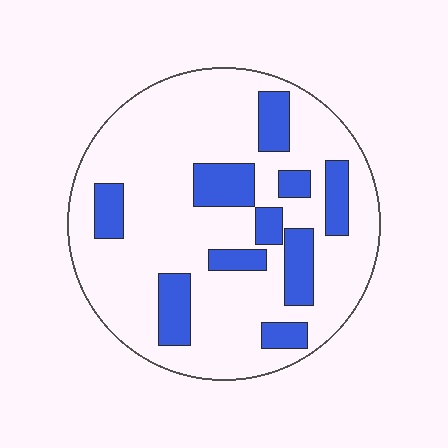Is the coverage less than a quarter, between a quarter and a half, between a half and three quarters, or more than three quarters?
Less than a quarter.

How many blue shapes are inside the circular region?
10.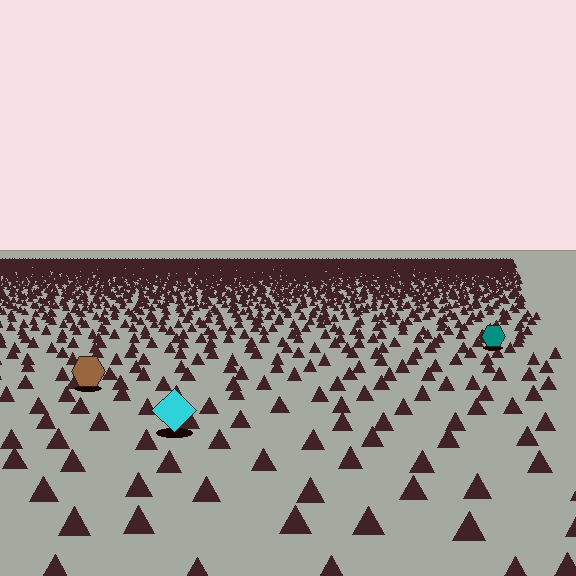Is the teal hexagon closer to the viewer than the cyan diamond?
No. The cyan diamond is closer — you can tell from the texture gradient: the ground texture is coarser near it.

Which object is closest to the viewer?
The cyan diamond is closest. The texture marks near it are larger and more spread out.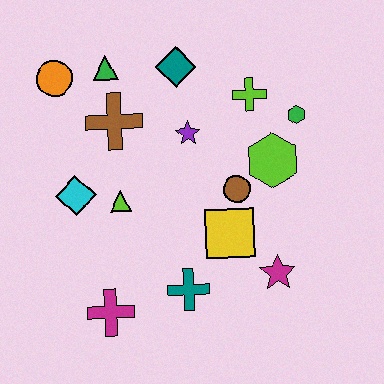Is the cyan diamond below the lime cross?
Yes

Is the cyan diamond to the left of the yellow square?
Yes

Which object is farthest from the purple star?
The magenta cross is farthest from the purple star.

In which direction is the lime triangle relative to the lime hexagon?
The lime triangle is to the left of the lime hexagon.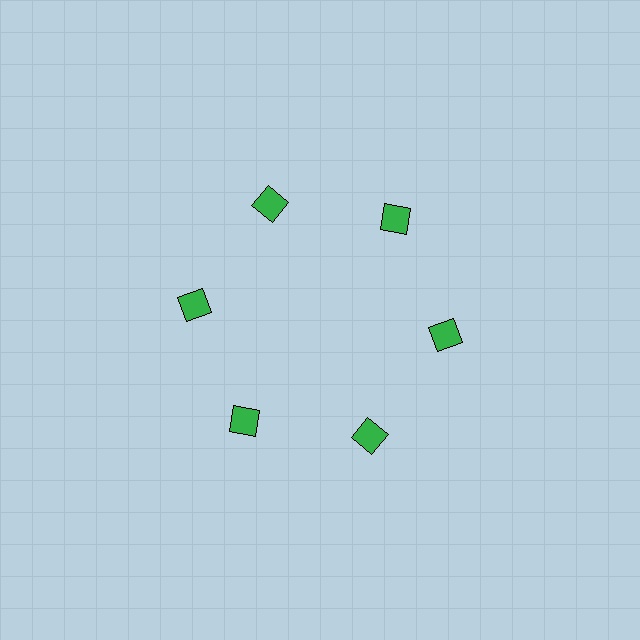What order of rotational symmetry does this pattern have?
This pattern has 6-fold rotational symmetry.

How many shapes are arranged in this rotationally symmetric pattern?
There are 6 shapes, arranged in 6 groups of 1.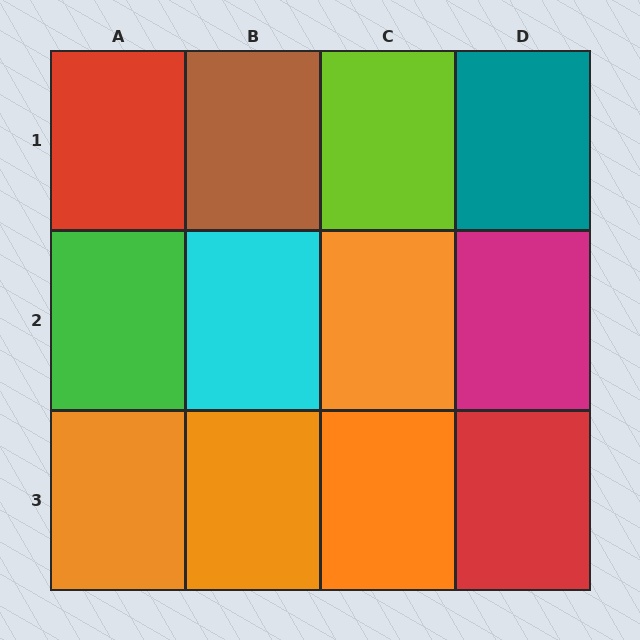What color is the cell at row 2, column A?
Green.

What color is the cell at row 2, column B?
Cyan.